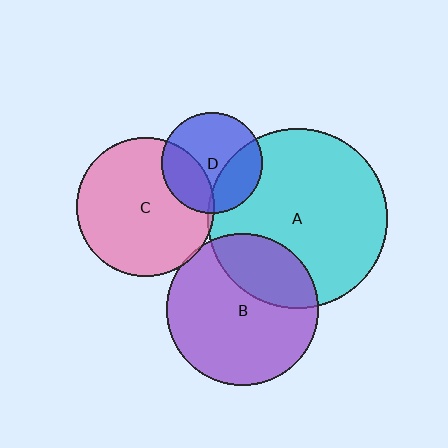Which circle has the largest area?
Circle A (cyan).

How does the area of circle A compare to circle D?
Approximately 3.2 times.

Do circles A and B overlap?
Yes.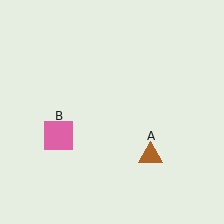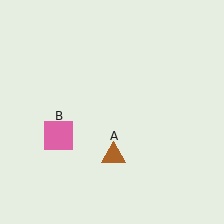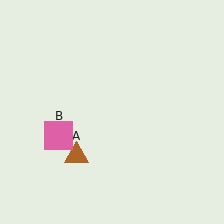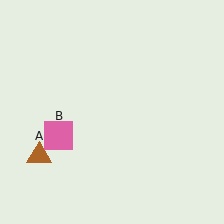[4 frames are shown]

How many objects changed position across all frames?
1 object changed position: brown triangle (object A).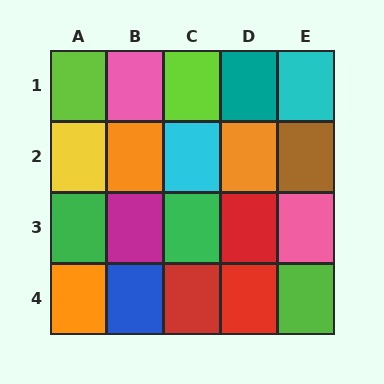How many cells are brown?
1 cell is brown.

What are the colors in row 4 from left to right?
Orange, blue, red, red, lime.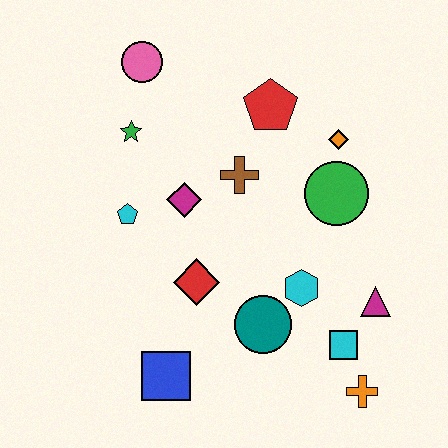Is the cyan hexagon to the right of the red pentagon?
Yes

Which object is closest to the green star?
The pink circle is closest to the green star.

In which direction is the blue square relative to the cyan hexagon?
The blue square is to the left of the cyan hexagon.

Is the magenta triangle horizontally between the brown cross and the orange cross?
No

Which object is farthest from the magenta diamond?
The orange cross is farthest from the magenta diamond.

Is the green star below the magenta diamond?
No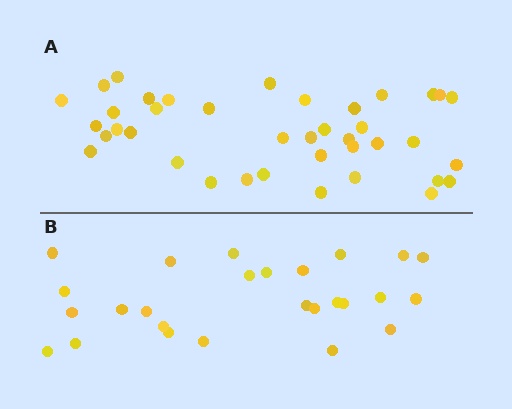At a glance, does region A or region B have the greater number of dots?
Region A (the top region) has more dots.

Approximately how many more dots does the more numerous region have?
Region A has approximately 15 more dots than region B.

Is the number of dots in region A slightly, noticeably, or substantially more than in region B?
Region A has substantially more. The ratio is roughly 1.5 to 1.